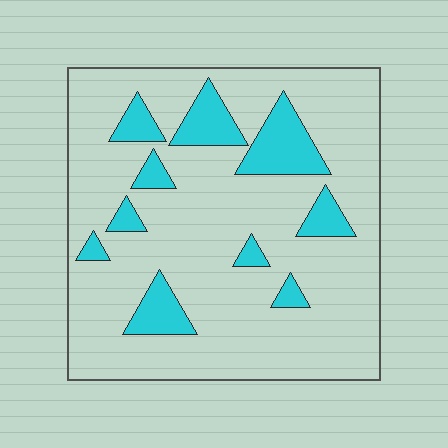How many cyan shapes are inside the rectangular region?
10.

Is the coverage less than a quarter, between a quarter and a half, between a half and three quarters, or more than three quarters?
Less than a quarter.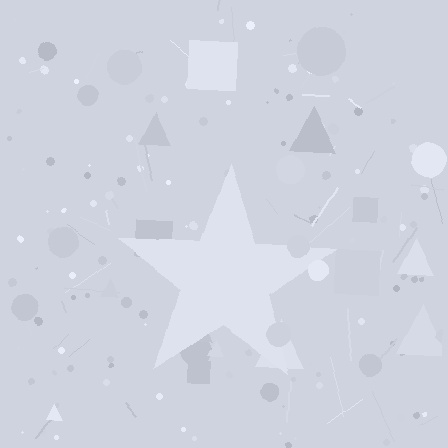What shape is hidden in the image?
A star is hidden in the image.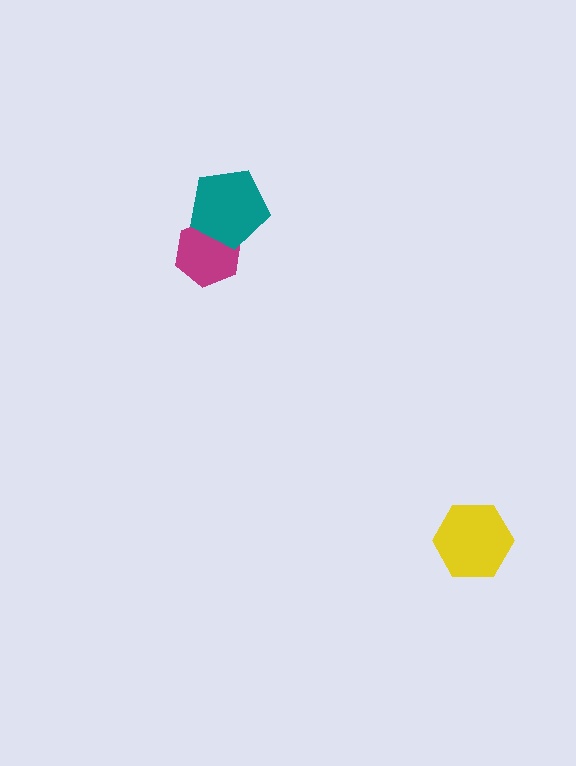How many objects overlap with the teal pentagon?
1 object overlaps with the teal pentagon.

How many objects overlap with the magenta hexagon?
1 object overlaps with the magenta hexagon.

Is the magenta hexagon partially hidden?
Yes, it is partially covered by another shape.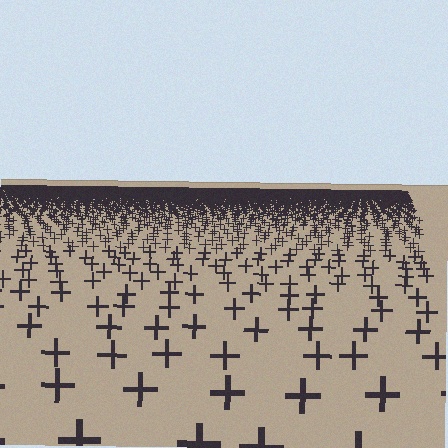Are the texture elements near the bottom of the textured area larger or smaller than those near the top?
Larger. Near the bottom, elements are closer to the viewer and appear at a bigger on-screen size.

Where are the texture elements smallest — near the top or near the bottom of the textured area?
Near the top.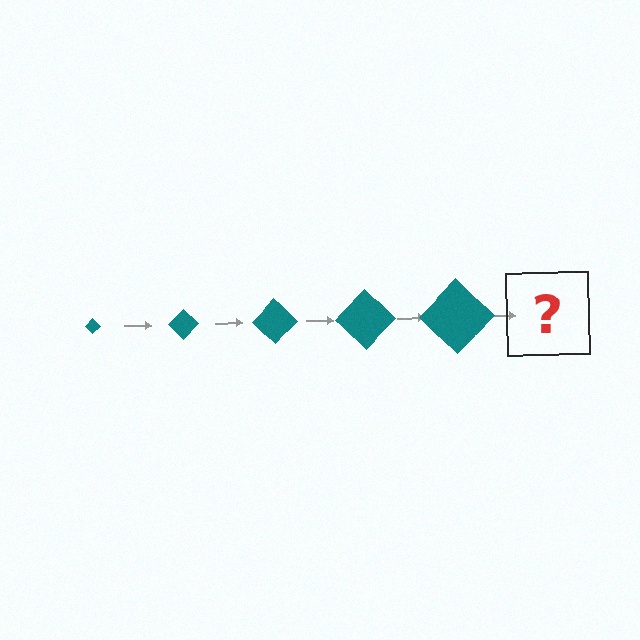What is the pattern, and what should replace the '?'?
The pattern is that the diamond gets progressively larger each step. The '?' should be a teal diamond, larger than the previous one.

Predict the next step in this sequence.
The next step is a teal diamond, larger than the previous one.